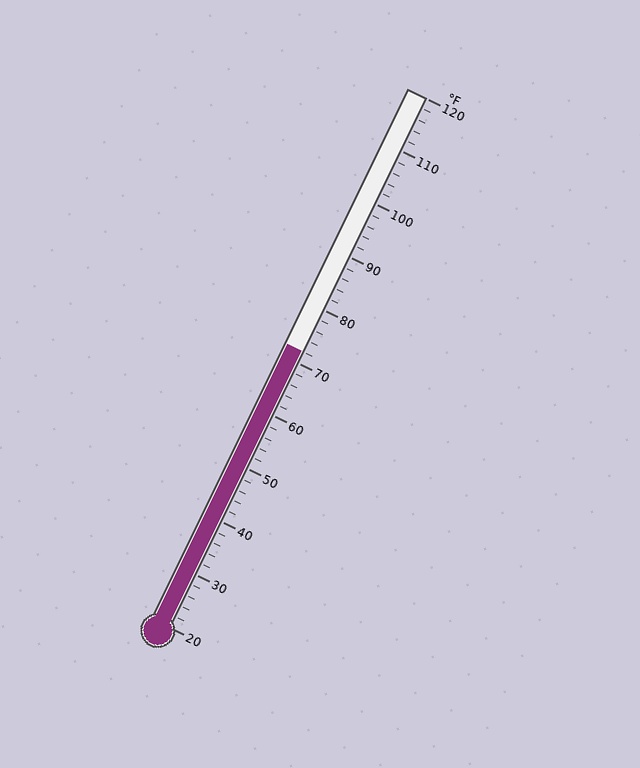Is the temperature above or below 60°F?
The temperature is above 60°F.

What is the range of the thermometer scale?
The thermometer scale ranges from 20°F to 120°F.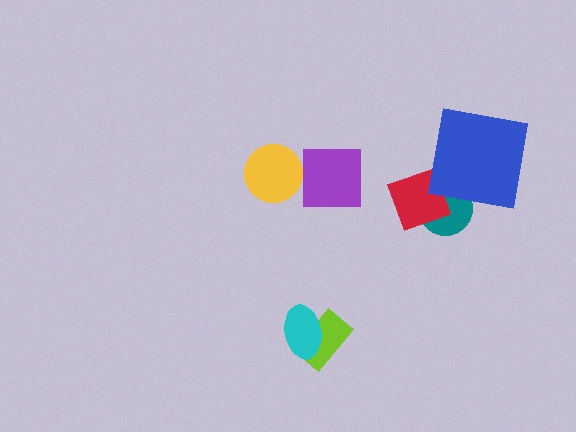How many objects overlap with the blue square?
1 object overlaps with the blue square.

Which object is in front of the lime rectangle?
The cyan ellipse is in front of the lime rectangle.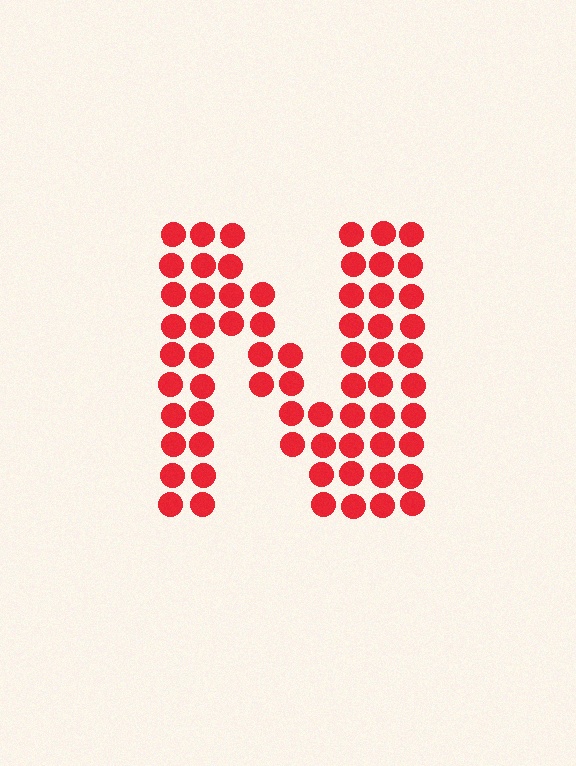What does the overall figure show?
The overall figure shows the letter N.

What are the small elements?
The small elements are circles.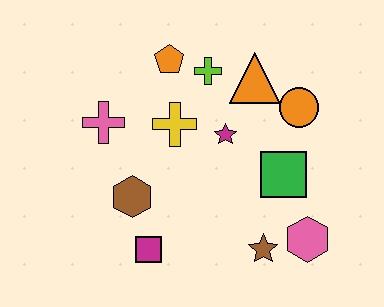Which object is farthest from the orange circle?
The magenta square is farthest from the orange circle.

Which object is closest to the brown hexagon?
The magenta square is closest to the brown hexagon.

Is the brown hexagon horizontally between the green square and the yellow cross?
No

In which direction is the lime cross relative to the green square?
The lime cross is above the green square.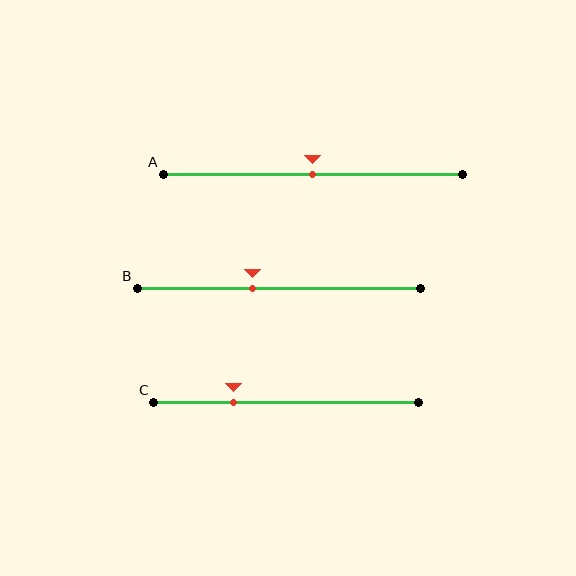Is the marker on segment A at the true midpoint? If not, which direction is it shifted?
Yes, the marker on segment A is at the true midpoint.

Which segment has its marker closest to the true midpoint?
Segment A has its marker closest to the true midpoint.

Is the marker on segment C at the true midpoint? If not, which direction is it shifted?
No, the marker on segment C is shifted to the left by about 20% of the segment length.